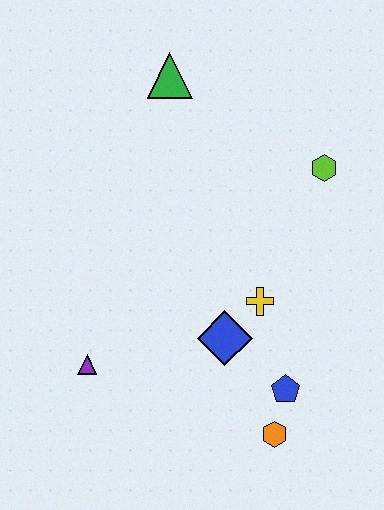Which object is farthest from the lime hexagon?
The purple triangle is farthest from the lime hexagon.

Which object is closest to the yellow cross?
The blue diamond is closest to the yellow cross.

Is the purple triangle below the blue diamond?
Yes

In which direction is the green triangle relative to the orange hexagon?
The green triangle is above the orange hexagon.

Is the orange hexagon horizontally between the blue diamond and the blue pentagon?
Yes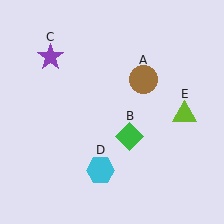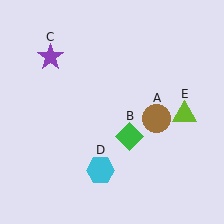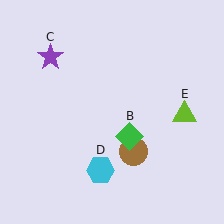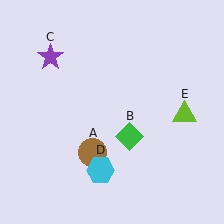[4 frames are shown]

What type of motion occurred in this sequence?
The brown circle (object A) rotated clockwise around the center of the scene.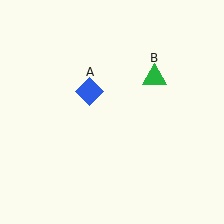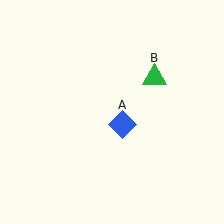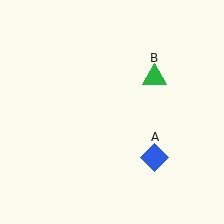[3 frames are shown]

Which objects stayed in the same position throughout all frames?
Green triangle (object B) remained stationary.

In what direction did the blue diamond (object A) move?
The blue diamond (object A) moved down and to the right.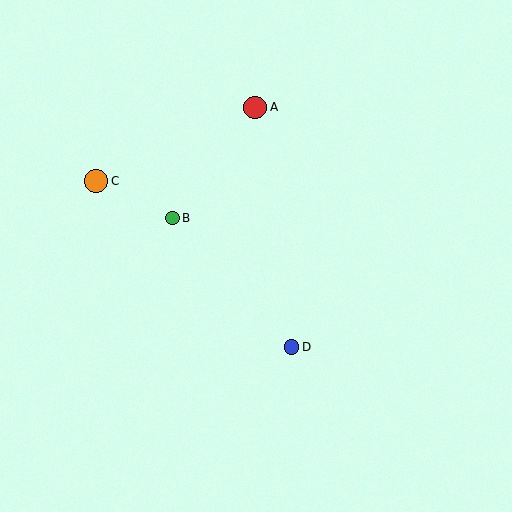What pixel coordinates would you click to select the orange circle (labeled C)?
Click at (96, 181) to select the orange circle C.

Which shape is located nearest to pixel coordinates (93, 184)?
The orange circle (labeled C) at (96, 181) is nearest to that location.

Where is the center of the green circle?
The center of the green circle is at (173, 218).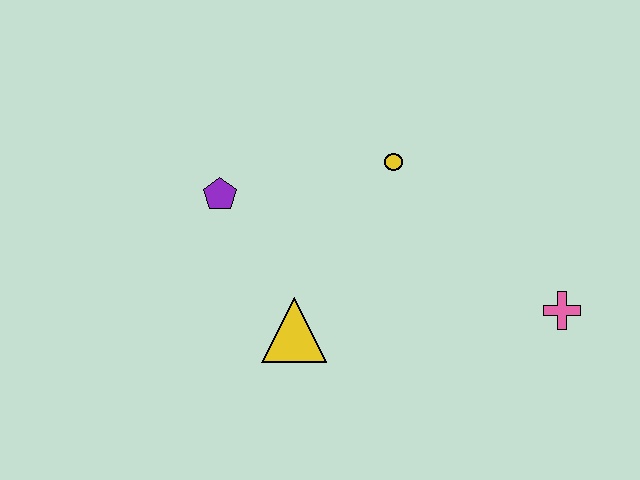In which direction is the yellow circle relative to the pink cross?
The yellow circle is to the left of the pink cross.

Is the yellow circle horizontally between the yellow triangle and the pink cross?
Yes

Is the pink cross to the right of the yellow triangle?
Yes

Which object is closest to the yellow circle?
The purple pentagon is closest to the yellow circle.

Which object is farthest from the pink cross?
The purple pentagon is farthest from the pink cross.